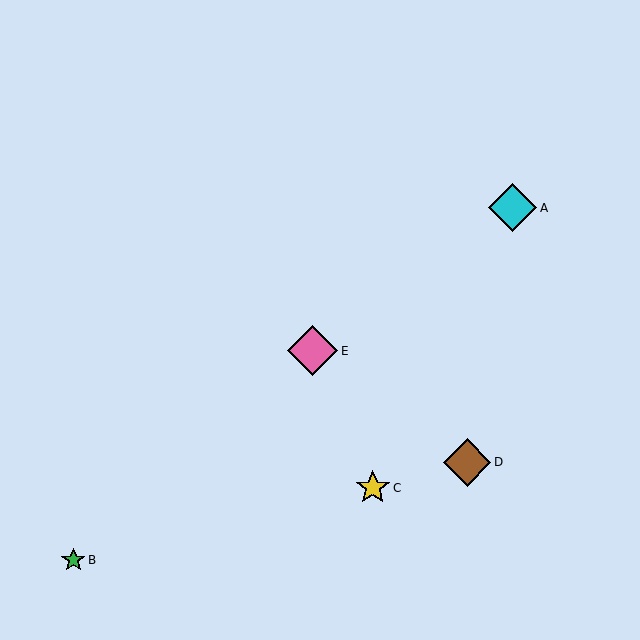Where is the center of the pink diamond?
The center of the pink diamond is at (312, 351).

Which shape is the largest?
The pink diamond (labeled E) is the largest.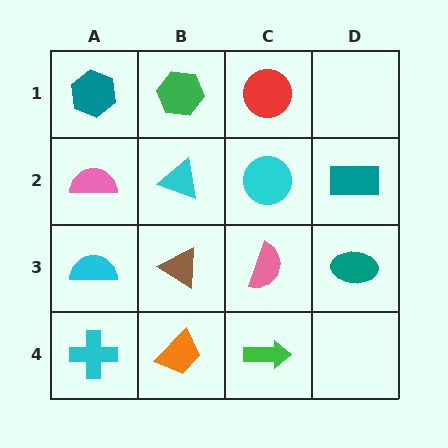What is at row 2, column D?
A teal rectangle.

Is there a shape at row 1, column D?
No, that cell is empty.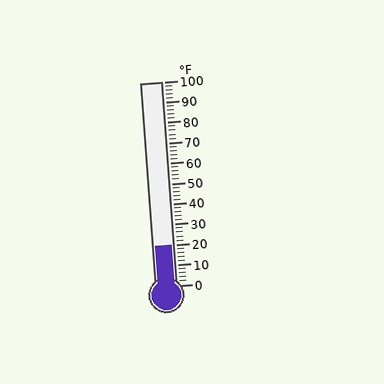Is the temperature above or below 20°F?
The temperature is at 20°F.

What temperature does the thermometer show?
The thermometer shows approximately 20°F.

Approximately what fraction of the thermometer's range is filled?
The thermometer is filled to approximately 20% of its range.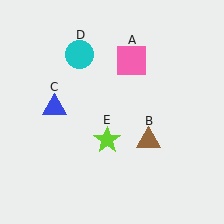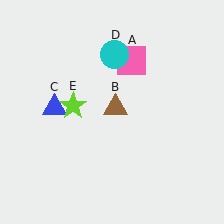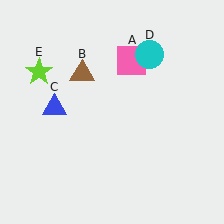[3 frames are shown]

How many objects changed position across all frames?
3 objects changed position: brown triangle (object B), cyan circle (object D), lime star (object E).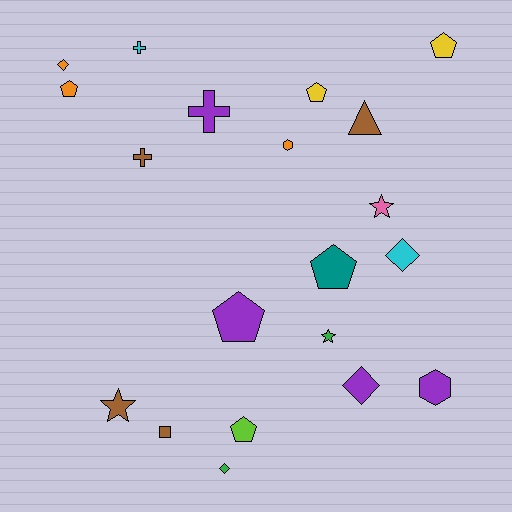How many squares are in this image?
There is 1 square.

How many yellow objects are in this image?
There are 2 yellow objects.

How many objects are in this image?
There are 20 objects.